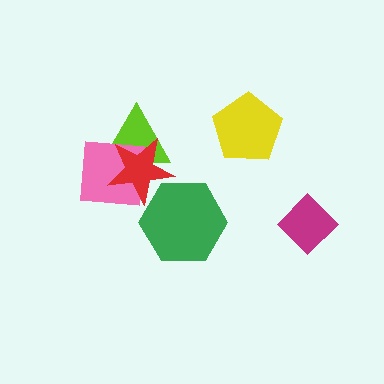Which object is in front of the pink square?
The red star is in front of the pink square.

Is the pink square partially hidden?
Yes, it is partially covered by another shape.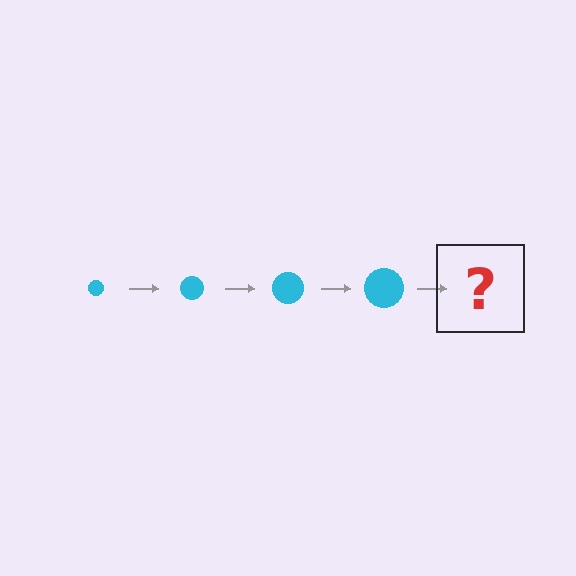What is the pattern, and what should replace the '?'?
The pattern is that the circle gets progressively larger each step. The '?' should be a cyan circle, larger than the previous one.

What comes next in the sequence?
The next element should be a cyan circle, larger than the previous one.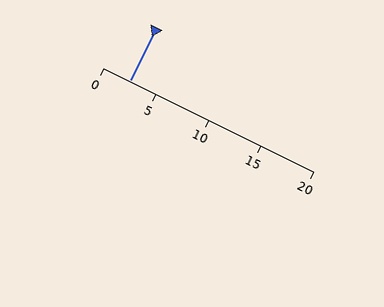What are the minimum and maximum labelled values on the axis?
The axis runs from 0 to 20.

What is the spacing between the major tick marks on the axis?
The major ticks are spaced 5 apart.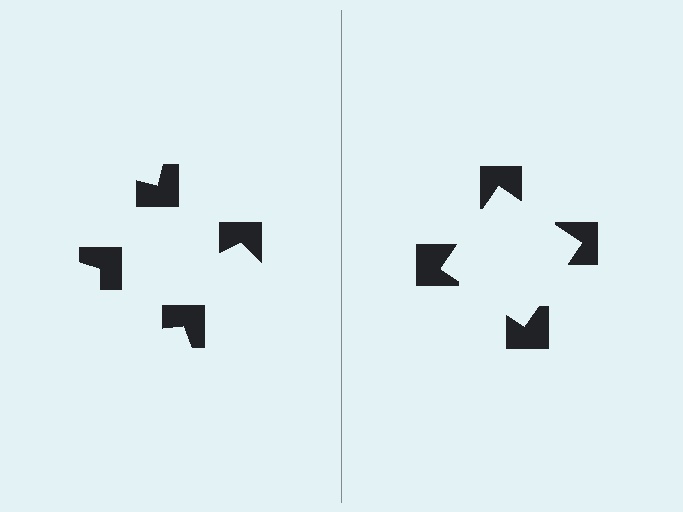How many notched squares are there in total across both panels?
8 — 4 on each side.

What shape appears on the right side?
An illusory square.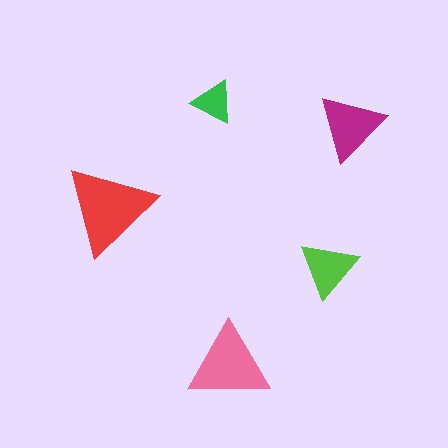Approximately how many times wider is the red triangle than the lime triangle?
About 1.5 times wider.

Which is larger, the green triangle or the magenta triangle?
The magenta one.